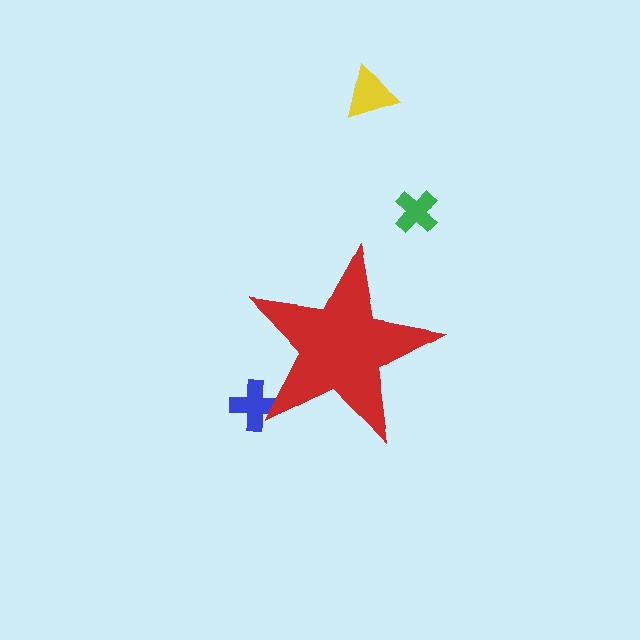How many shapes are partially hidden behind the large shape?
1 shape is partially hidden.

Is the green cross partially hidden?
No, the green cross is fully visible.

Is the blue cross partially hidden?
Yes, the blue cross is partially hidden behind the red star.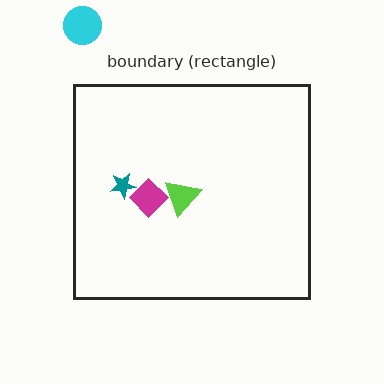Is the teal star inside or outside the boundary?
Inside.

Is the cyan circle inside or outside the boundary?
Outside.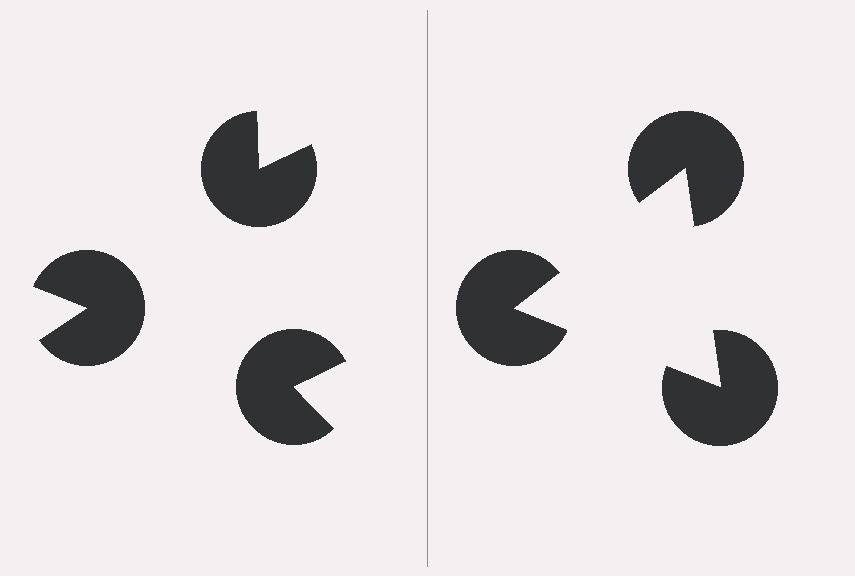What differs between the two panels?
The pac-man discs are positioned identically on both sides; only the wedge orientations differ. On the right they align to a triangle; on the left they are misaligned.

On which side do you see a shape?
An illusory triangle appears on the right side. On the left side the wedge cuts are rotated, so no coherent shape forms.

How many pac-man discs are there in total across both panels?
6 — 3 on each side.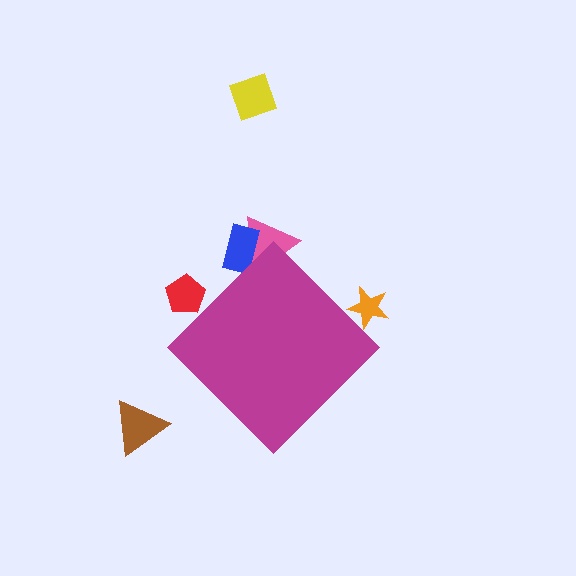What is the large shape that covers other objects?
A magenta diamond.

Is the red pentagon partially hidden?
Yes, the red pentagon is partially hidden behind the magenta diamond.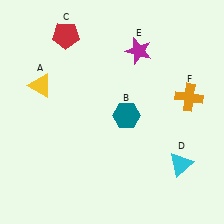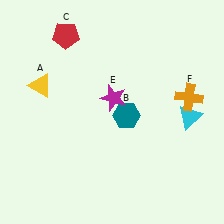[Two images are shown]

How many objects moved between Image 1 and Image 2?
2 objects moved between the two images.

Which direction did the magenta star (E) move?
The magenta star (E) moved down.